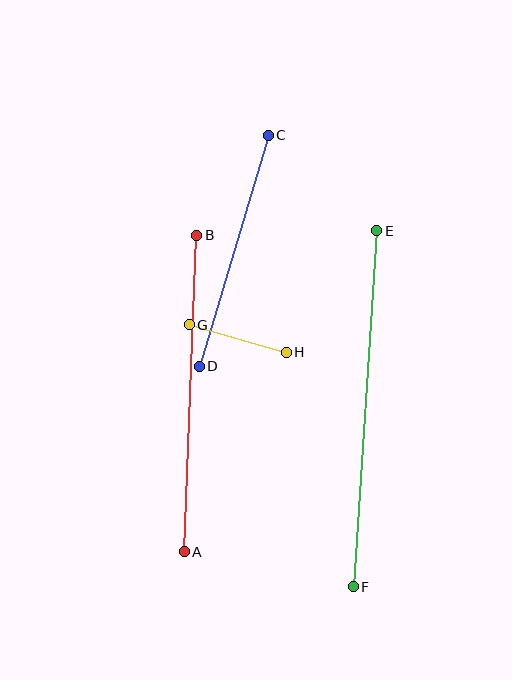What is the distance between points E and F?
The distance is approximately 357 pixels.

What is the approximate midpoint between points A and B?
The midpoint is at approximately (191, 394) pixels.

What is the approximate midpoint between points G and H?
The midpoint is at approximately (238, 338) pixels.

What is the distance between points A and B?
The distance is approximately 317 pixels.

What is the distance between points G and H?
The distance is approximately 101 pixels.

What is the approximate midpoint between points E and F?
The midpoint is at approximately (365, 409) pixels.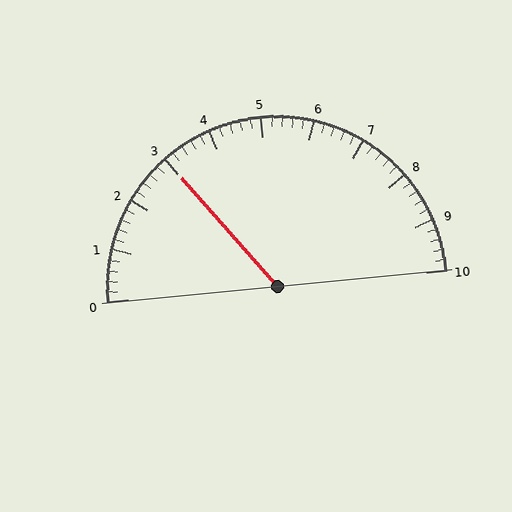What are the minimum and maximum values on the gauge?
The gauge ranges from 0 to 10.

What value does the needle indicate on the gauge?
The needle indicates approximately 3.0.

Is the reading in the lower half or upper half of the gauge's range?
The reading is in the lower half of the range (0 to 10).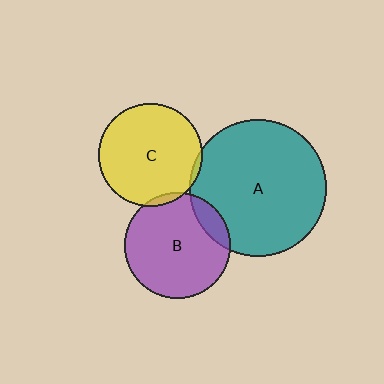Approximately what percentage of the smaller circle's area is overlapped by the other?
Approximately 5%.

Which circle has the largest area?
Circle A (teal).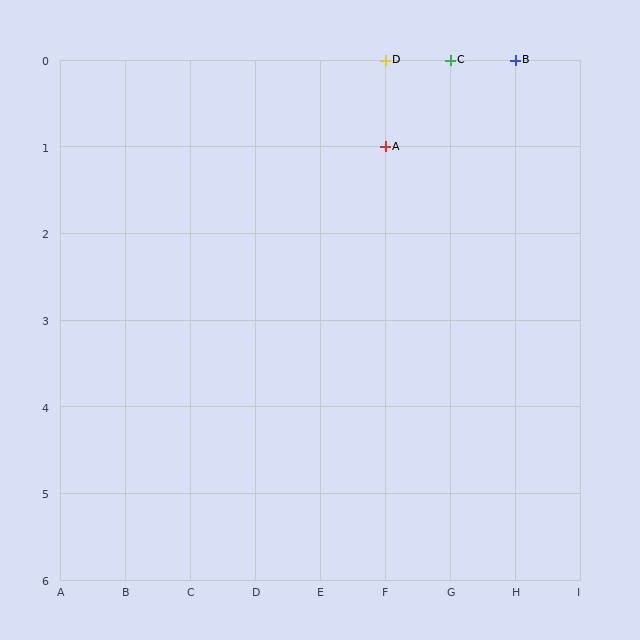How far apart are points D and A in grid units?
Points D and A are 1 row apart.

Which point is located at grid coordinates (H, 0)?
Point B is at (H, 0).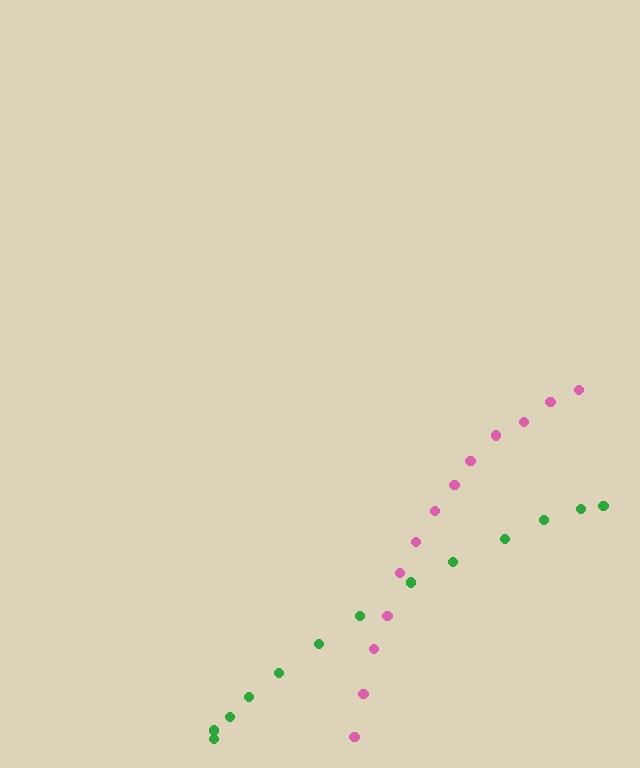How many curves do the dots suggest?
There are 2 distinct paths.